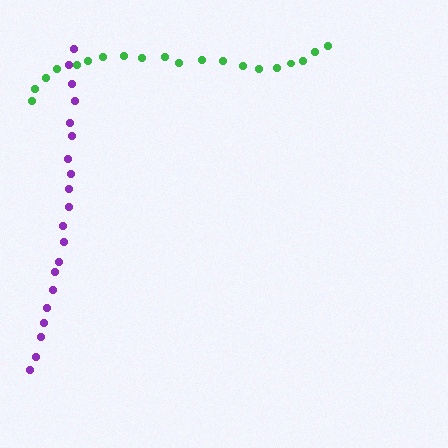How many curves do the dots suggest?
There are 2 distinct paths.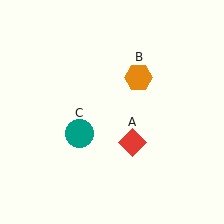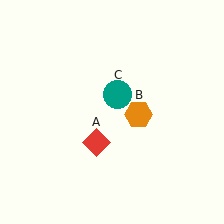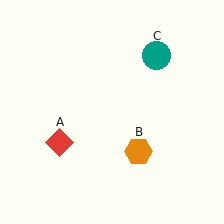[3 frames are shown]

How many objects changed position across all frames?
3 objects changed position: red diamond (object A), orange hexagon (object B), teal circle (object C).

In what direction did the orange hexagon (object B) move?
The orange hexagon (object B) moved down.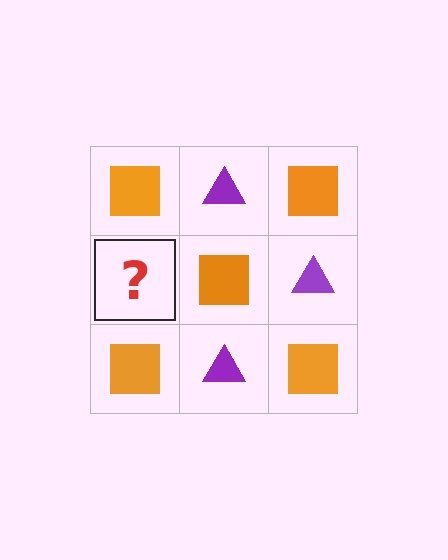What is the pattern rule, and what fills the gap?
The rule is that it alternates orange square and purple triangle in a checkerboard pattern. The gap should be filled with a purple triangle.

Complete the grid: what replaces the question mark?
The question mark should be replaced with a purple triangle.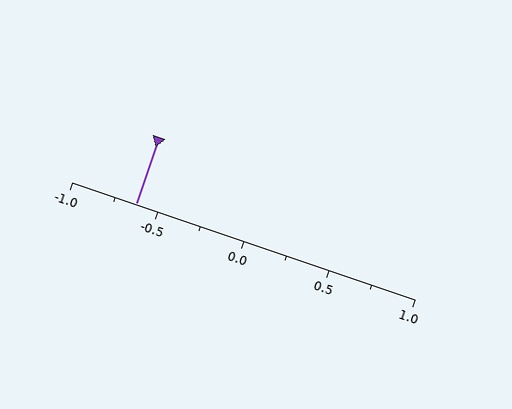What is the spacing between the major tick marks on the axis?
The major ticks are spaced 0.5 apart.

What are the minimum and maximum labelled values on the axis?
The axis runs from -1.0 to 1.0.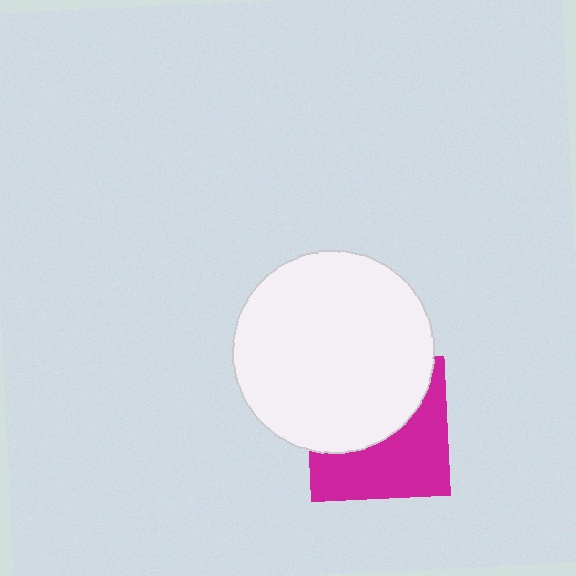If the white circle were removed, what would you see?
You would see the complete magenta square.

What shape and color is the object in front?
The object in front is a white circle.